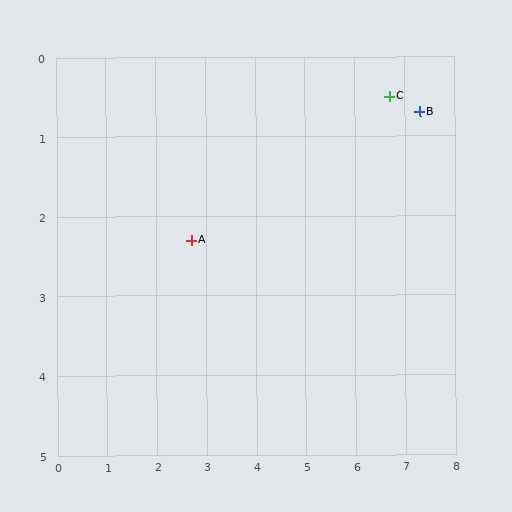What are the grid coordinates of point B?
Point B is at approximately (7.3, 0.7).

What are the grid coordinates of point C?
Point C is at approximately (6.7, 0.5).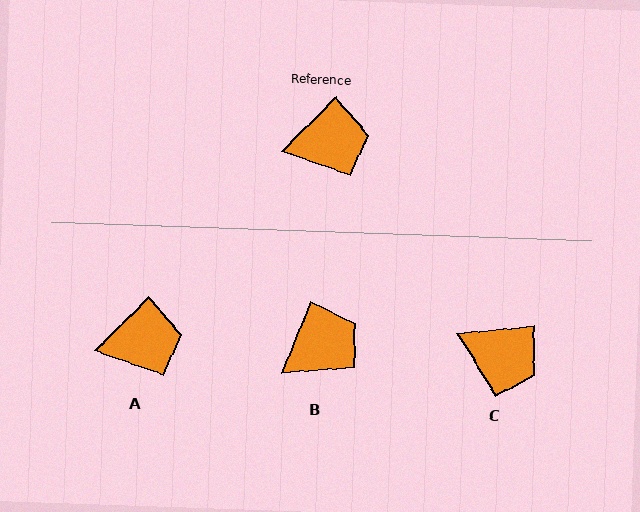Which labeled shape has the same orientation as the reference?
A.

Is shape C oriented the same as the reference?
No, it is off by about 39 degrees.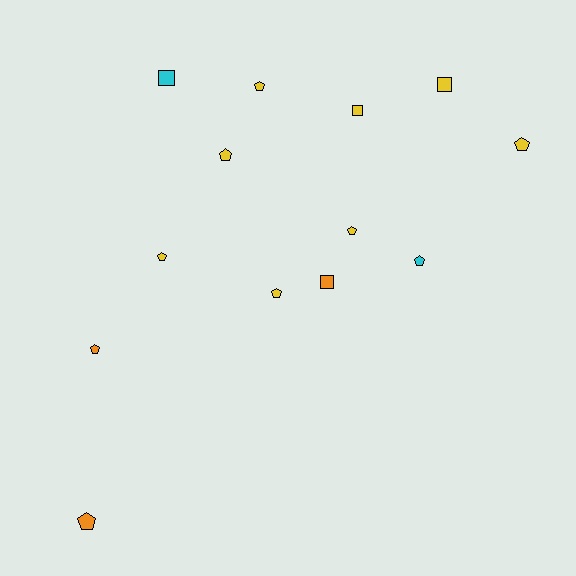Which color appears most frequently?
Yellow, with 8 objects.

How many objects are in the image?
There are 13 objects.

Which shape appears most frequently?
Pentagon, with 9 objects.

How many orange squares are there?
There is 1 orange square.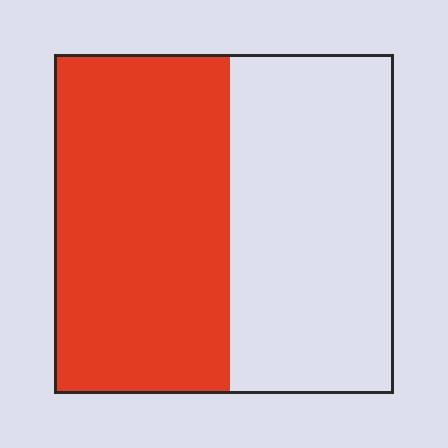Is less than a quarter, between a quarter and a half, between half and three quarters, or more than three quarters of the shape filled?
Between half and three quarters.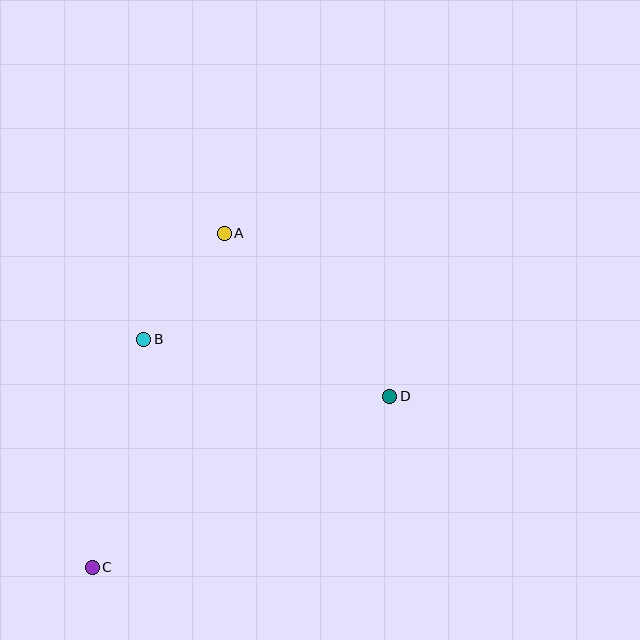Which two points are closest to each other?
Points A and B are closest to each other.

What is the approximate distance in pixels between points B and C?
The distance between B and C is approximately 234 pixels.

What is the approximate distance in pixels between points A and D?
The distance between A and D is approximately 232 pixels.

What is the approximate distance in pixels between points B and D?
The distance between B and D is approximately 252 pixels.